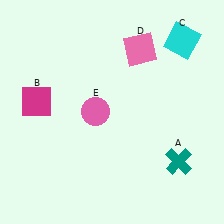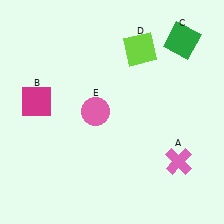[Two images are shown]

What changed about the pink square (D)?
In Image 1, D is pink. In Image 2, it changed to lime.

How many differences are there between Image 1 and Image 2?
There are 3 differences between the two images.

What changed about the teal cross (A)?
In Image 1, A is teal. In Image 2, it changed to pink.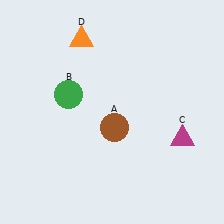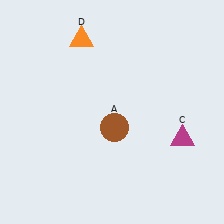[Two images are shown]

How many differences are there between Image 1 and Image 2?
There is 1 difference between the two images.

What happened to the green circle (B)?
The green circle (B) was removed in Image 2. It was in the top-left area of Image 1.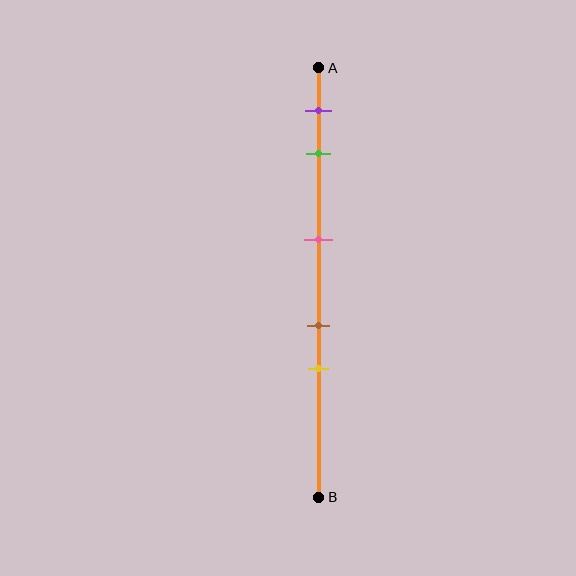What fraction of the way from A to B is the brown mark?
The brown mark is approximately 60% (0.6) of the way from A to B.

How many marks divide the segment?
There are 5 marks dividing the segment.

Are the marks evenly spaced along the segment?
No, the marks are not evenly spaced.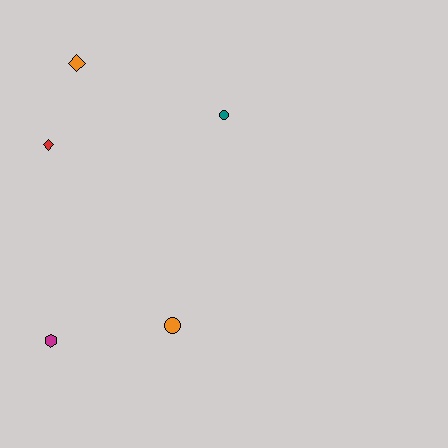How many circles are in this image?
There are 2 circles.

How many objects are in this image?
There are 5 objects.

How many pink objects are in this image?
There are no pink objects.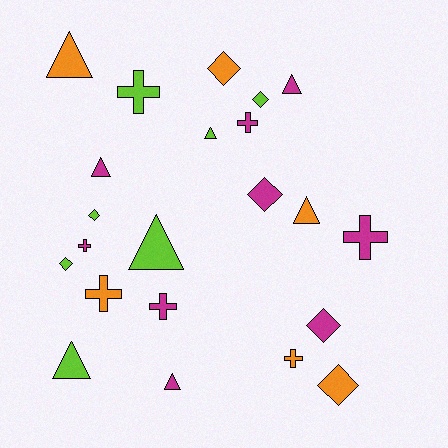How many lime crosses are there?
There is 1 lime cross.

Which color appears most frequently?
Magenta, with 9 objects.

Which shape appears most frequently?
Triangle, with 8 objects.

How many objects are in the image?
There are 22 objects.